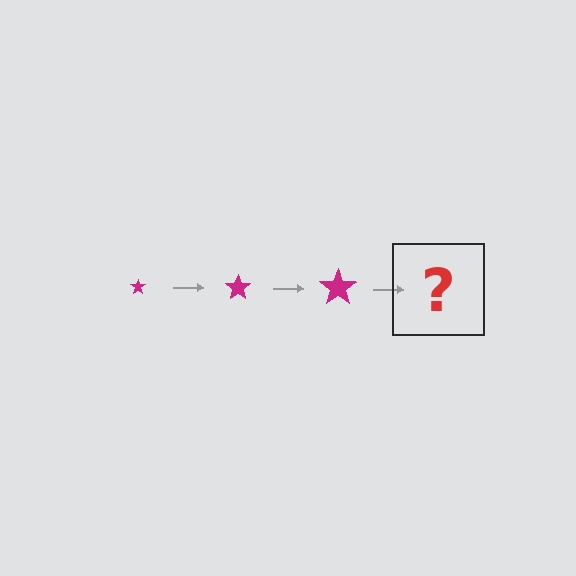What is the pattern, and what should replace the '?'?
The pattern is that the star gets progressively larger each step. The '?' should be a magenta star, larger than the previous one.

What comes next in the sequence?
The next element should be a magenta star, larger than the previous one.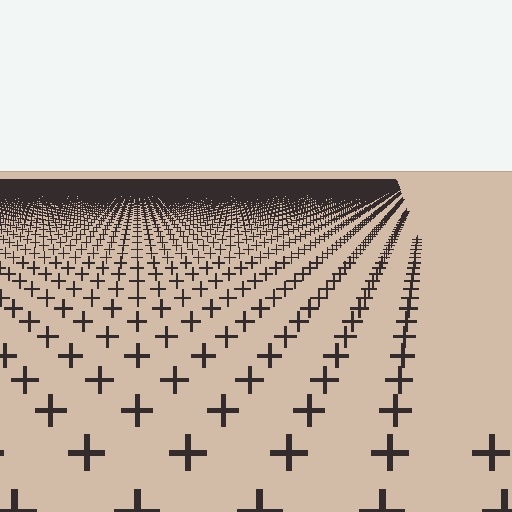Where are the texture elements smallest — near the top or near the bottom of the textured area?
Near the top.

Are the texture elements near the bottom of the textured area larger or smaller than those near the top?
Larger. Near the bottom, elements are closer to the viewer and appear at a bigger on-screen size.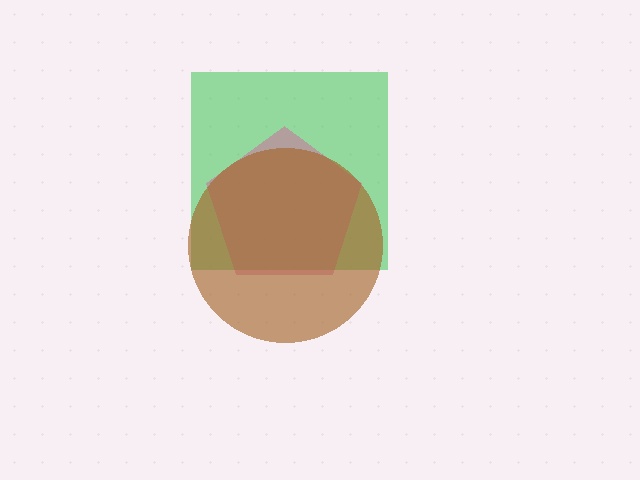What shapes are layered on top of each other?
The layered shapes are: a green square, a pink pentagon, a brown circle.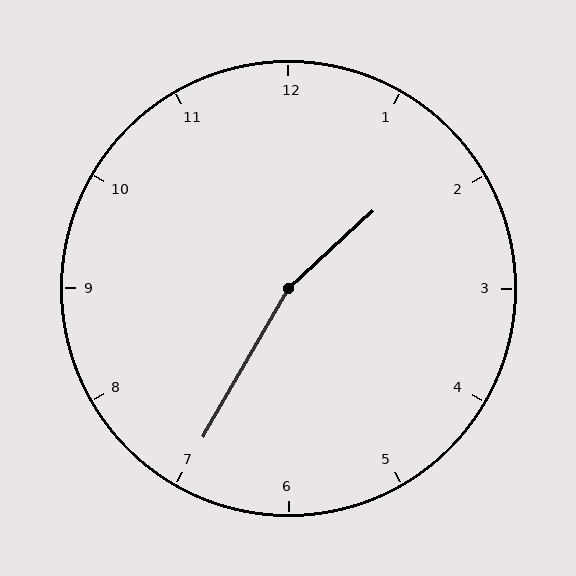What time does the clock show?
1:35.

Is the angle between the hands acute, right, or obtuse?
It is obtuse.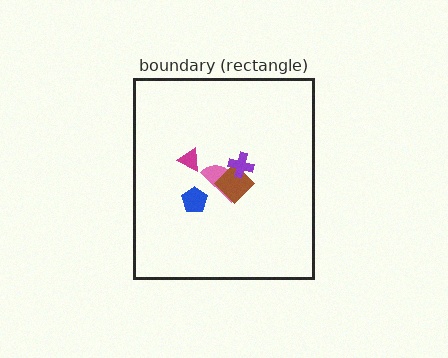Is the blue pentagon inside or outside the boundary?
Inside.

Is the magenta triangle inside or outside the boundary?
Inside.